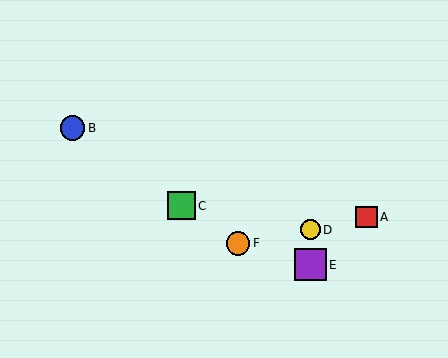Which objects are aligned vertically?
Objects D, E are aligned vertically.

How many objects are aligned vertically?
2 objects (D, E) are aligned vertically.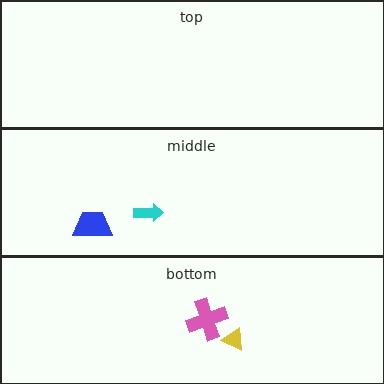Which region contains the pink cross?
The bottom region.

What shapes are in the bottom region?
The pink cross, the yellow triangle.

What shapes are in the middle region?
The blue trapezoid, the cyan arrow.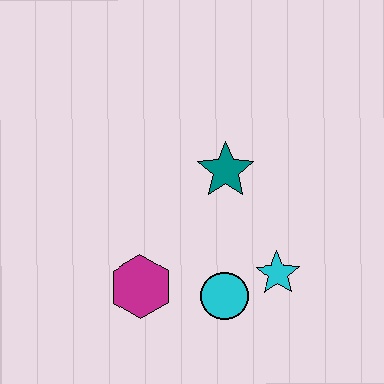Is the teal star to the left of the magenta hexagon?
No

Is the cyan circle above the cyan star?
No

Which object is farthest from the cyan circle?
The teal star is farthest from the cyan circle.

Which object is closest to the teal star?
The cyan star is closest to the teal star.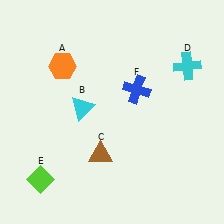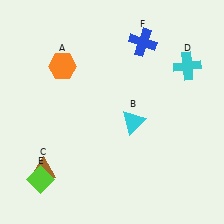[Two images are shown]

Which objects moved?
The objects that moved are: the cyan triangle (B), the brown triangle (C), the blue cross (F).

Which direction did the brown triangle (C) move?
The brown triangle (C) moved left.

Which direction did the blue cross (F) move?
The blue cross (F) moved up.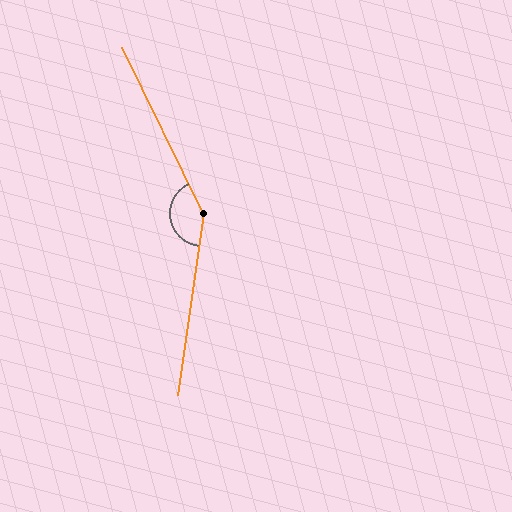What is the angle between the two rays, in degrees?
Approximately 146 degrees.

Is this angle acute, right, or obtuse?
It is obtuse.